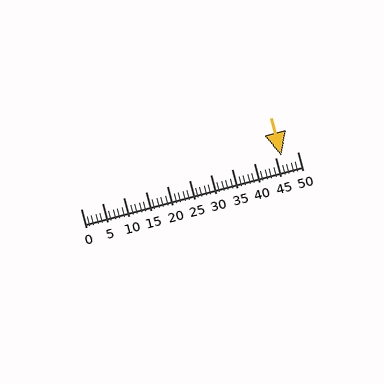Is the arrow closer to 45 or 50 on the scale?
The arrow is closer to 45.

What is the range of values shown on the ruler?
The ruler shows values from 0 to 50.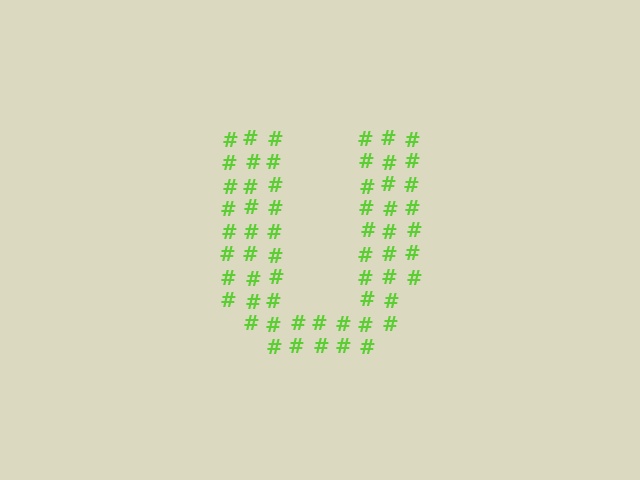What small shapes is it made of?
It is made of small hash symbols.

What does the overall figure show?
The overall figure shows the letter U.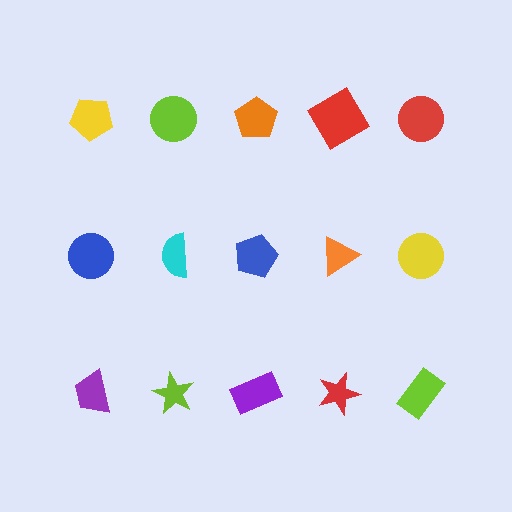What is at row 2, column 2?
A cyan semicircle.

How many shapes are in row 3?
5 shapes.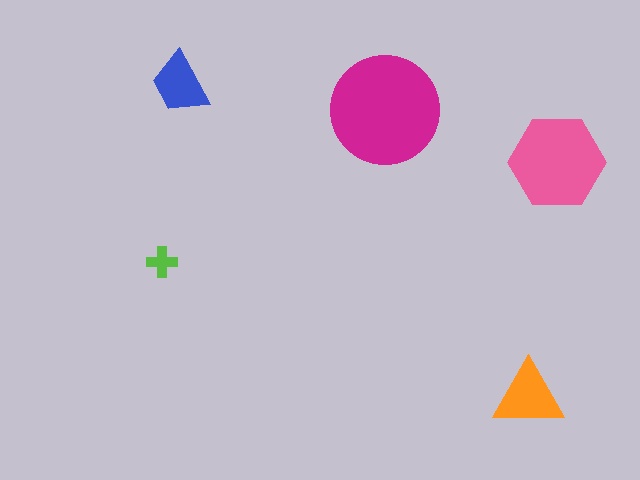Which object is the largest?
The magenta circle.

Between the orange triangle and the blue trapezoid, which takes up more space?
The orange triangle.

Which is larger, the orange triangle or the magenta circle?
The magenta circle.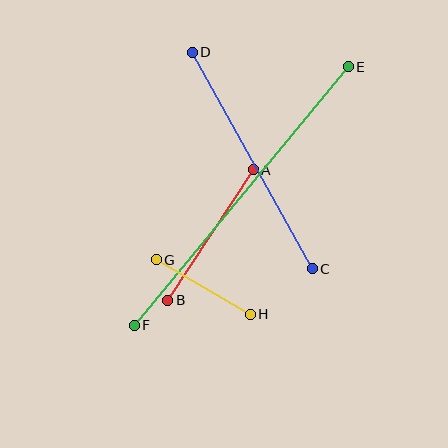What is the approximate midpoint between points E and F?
The midpoint is at approximately (241, 196) pixels.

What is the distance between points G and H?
The distance is approximately 109 pixels.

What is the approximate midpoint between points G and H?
The midpoint is at approximately (203, 287) pixels.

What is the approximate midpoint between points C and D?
The midpoint is at approximately (252, 161) pixels.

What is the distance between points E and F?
The distance is approximately 335 pixels.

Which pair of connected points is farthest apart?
Points E and F are farthest apart.